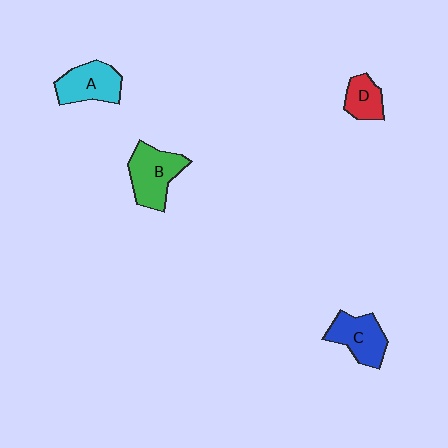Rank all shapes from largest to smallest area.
From largest to smallest: B (green), A (cyan), C (blue), D (red).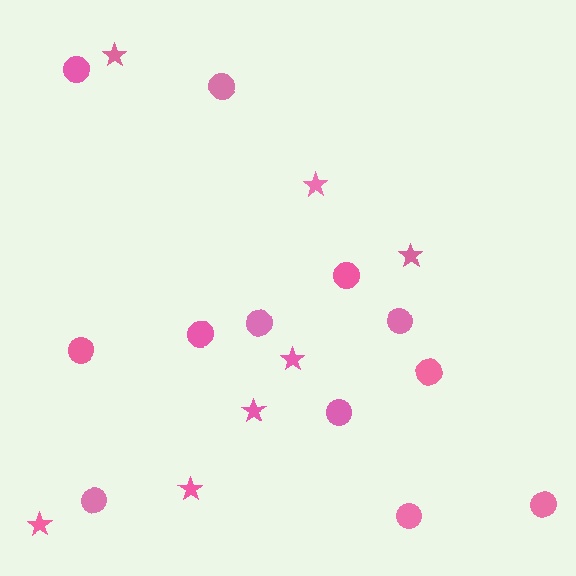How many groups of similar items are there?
There are 2 groups: one group of stars (7) and one group of circles (12).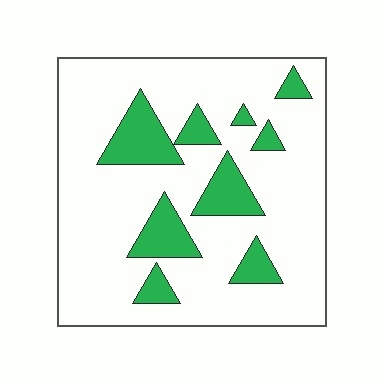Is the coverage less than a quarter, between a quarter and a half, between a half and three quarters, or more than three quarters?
Less than a quarter.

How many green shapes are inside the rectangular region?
9.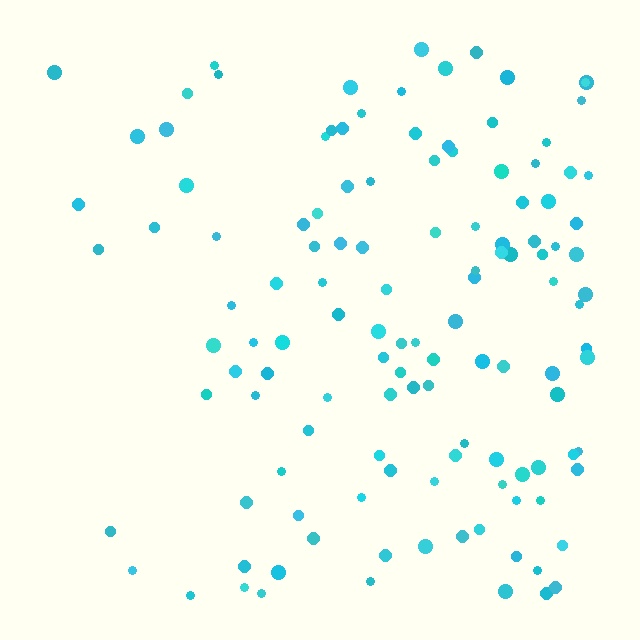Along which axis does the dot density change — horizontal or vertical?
Horizontal.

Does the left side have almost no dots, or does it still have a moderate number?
Still a moderate number, just noticeably fewer than the right.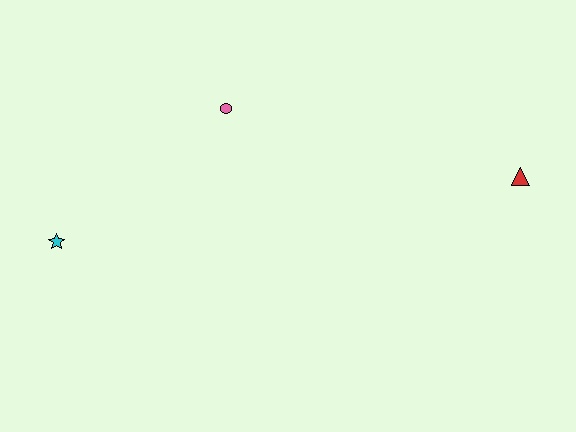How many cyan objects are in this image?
There is 1 cyan object.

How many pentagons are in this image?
There are no pentagons.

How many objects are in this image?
There are 3 objects.